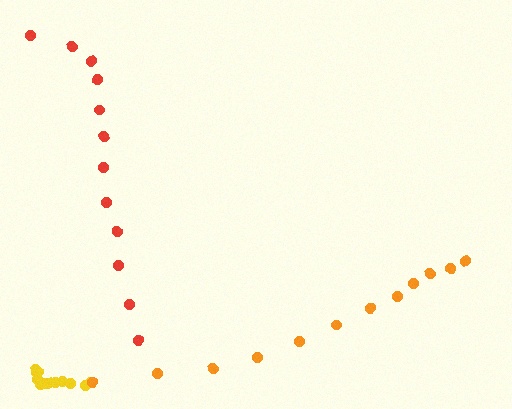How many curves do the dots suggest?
There are 3 distinct paths.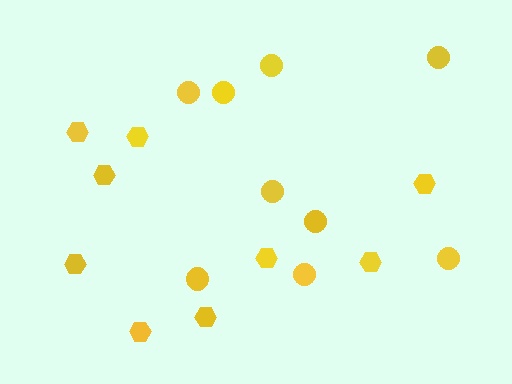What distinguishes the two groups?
There are 2 groups: one group of hexagons (9) and one group of circles (9).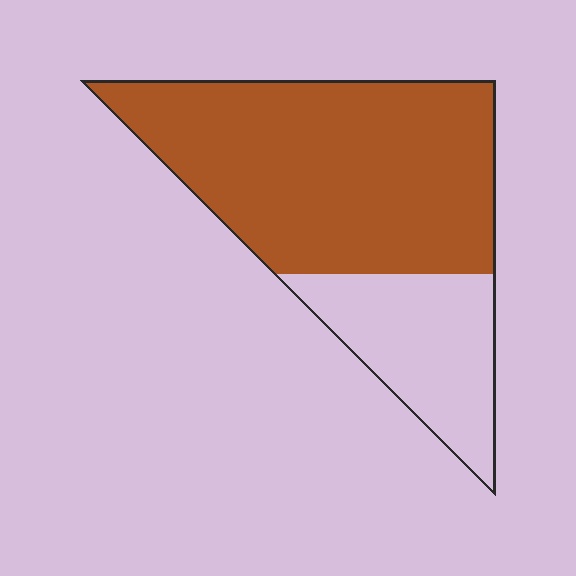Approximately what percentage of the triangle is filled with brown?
Approximately 70%.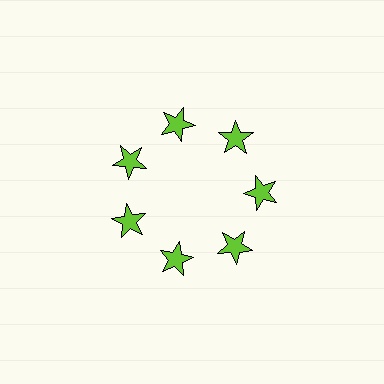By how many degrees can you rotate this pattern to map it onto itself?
The pattern maps onto itself every 51 degrees of rotation.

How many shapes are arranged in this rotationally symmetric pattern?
There are 7 shapes, arranged in 7 groups of 1.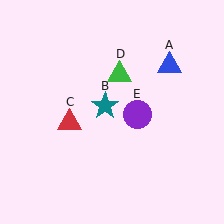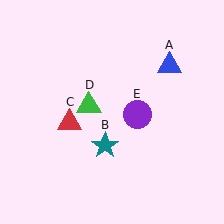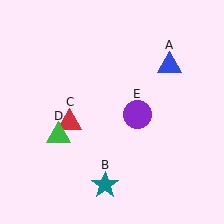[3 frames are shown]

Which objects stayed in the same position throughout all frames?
Blue triangle (object A) and red triangle (object C) and purple circle (object E) remained stationary.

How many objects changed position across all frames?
2 objects changed position: teal star (object B), green triangle (object D).